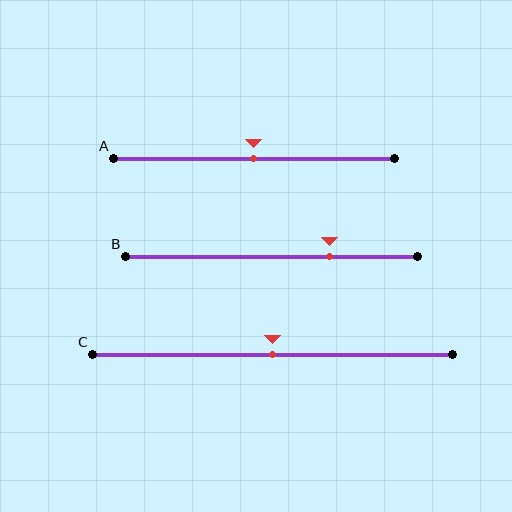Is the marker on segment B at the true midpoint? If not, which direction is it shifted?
No, the marker on segment B is shifted to the right by about 20% of the segment length.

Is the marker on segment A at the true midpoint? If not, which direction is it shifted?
Yes, the marker on segment A is at the true midpoint.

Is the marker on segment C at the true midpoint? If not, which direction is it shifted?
Yes, the marker on segment C is at the true midpoint.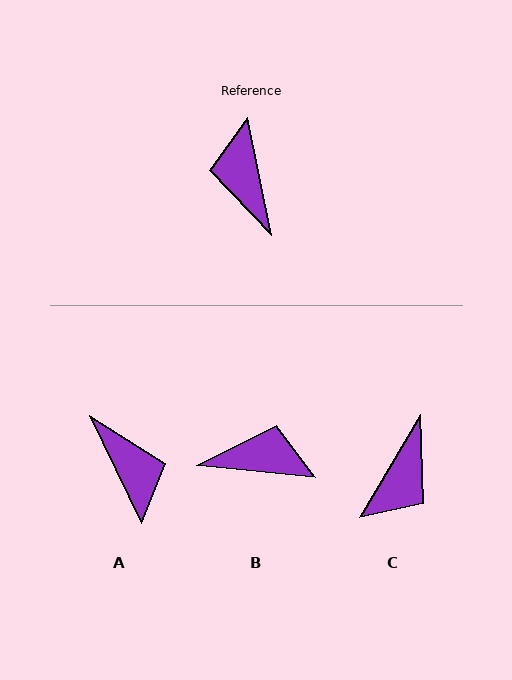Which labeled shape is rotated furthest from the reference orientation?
A, about 166 degrees away.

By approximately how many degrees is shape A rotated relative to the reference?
Approximately 166 degrees clockwise.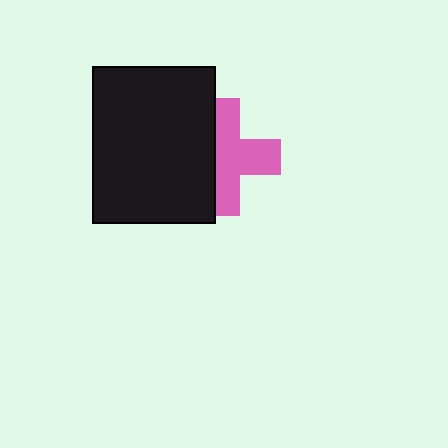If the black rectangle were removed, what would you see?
You would see the complete pink cross.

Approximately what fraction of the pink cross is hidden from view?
Roughly 40% of the pink cross is hidden behind the black rectangle.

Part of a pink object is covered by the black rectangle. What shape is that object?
It is a cross.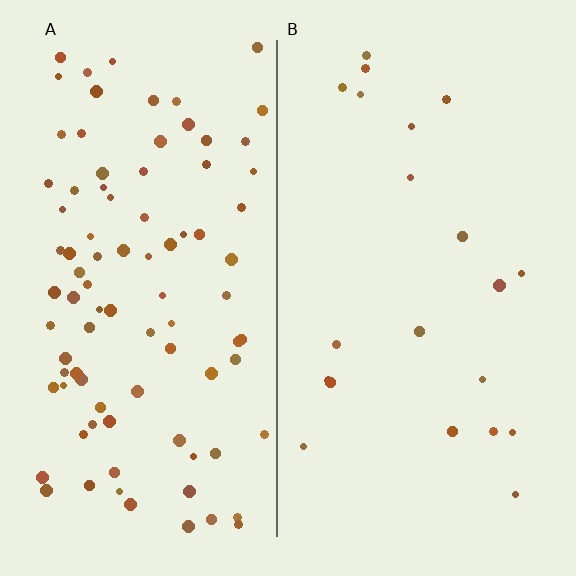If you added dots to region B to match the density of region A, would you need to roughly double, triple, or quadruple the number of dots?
Approximately quadruple.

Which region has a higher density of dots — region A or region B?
A (the left).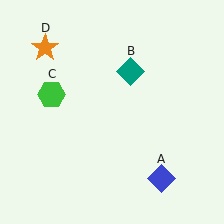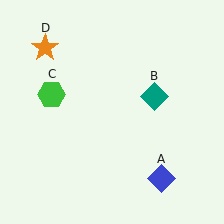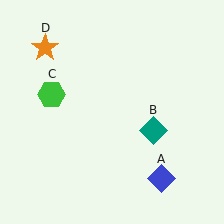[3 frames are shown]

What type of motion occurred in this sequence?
The teal diamond (object B) rotated clockwise around the center of the scene.